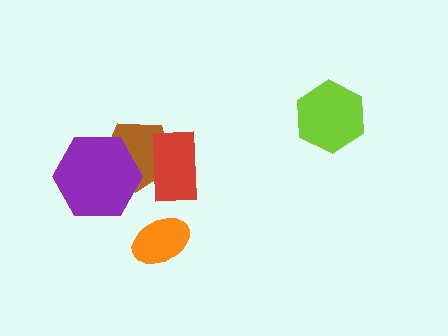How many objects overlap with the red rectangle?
1 object overlaps with the red rectangle.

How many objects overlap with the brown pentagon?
2 objects overlap with the brown pentagon.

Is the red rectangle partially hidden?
No, no other shape covers it.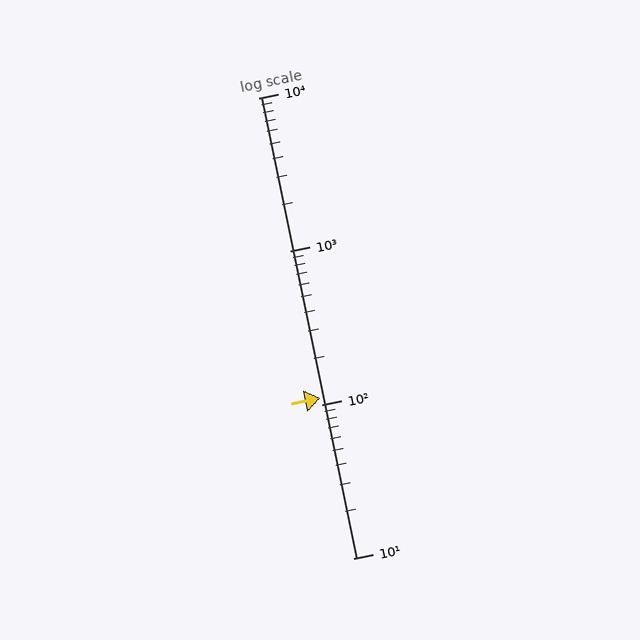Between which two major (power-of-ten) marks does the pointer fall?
The pointer is between 100 and 1000.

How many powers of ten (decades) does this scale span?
The scale spans 3 decades, from 10 to 10000.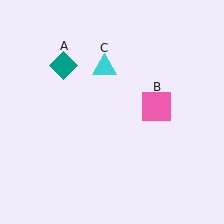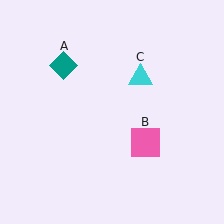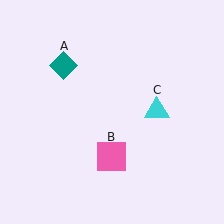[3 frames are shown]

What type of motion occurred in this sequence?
The pink square (object B), cyan triangle (object C) rotated clockwise around the center of the scene.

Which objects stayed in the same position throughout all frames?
Teal diamond (object A) remained stationary.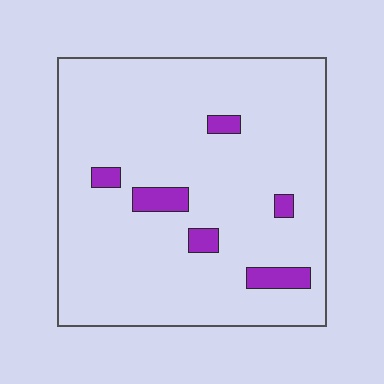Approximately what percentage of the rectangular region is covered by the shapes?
Approximately 5%.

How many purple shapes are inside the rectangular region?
6.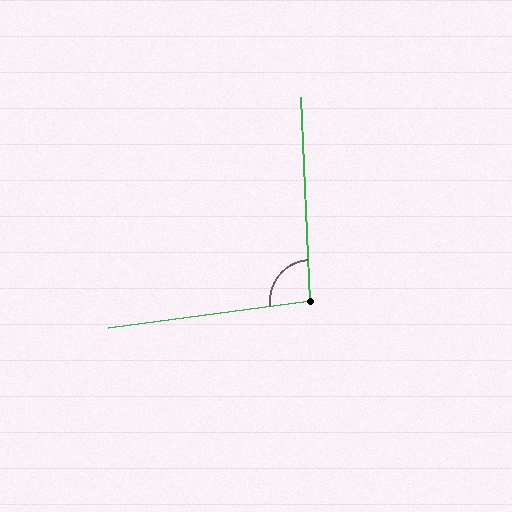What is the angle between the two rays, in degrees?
Approximately 95 degrees.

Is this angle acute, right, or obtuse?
It is approximately a right angle.